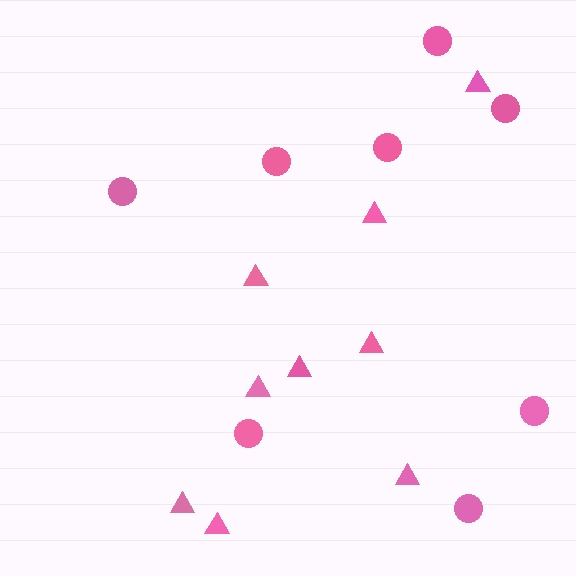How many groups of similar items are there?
There are 2 groups: one group of circles (8) and one group of triangles (9).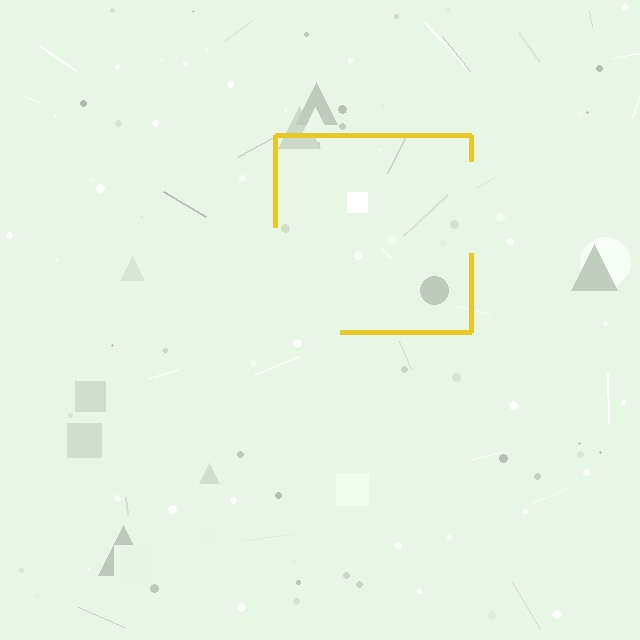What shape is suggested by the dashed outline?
The dashed outline suggests a square.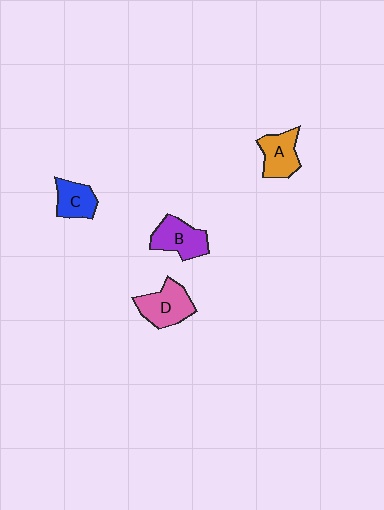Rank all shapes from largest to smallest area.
From largest to smallest: D (pink), B (purple), A (orange), C (blue).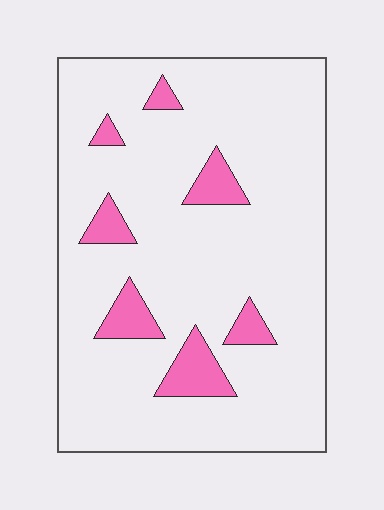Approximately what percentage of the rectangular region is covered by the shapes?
Approximately 10%.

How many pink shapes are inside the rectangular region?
7.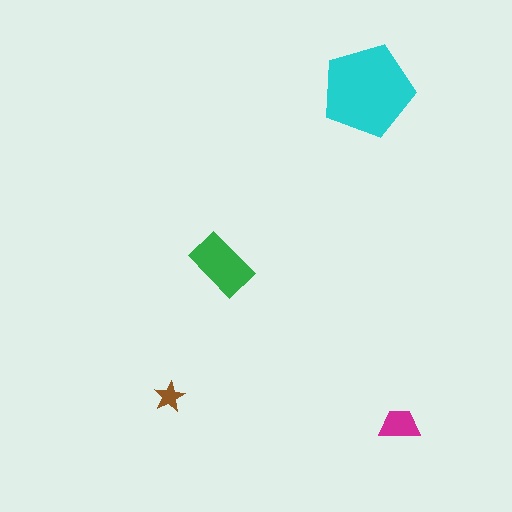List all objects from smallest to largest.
The brown star, the magenta trapezoid, the green rectangle, the cyan pentagon.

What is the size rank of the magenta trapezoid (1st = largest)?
3rd.